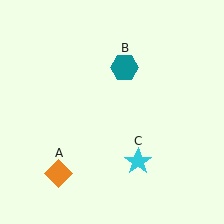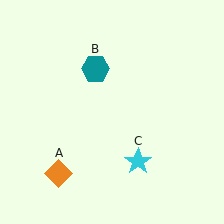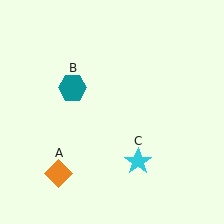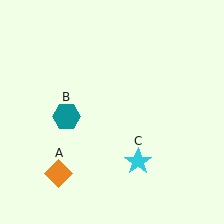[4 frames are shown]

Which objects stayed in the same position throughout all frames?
Orange diamond (object A) and cyan star (object C) remained stationary.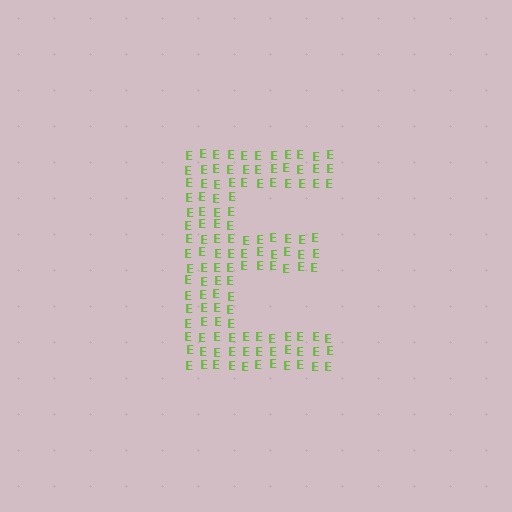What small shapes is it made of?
It is made of small letter E's.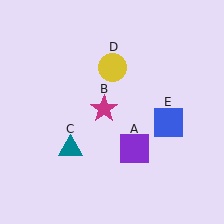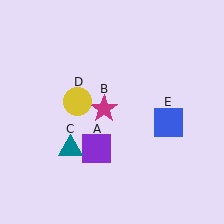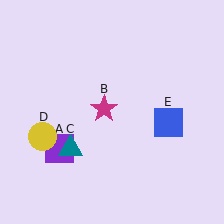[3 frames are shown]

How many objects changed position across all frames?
2 objects changed position: purple square (object A), yellow circle (object D).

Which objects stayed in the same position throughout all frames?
Magenta star (object B) and teal triangle (object C) and blue square (object E) remained stationary.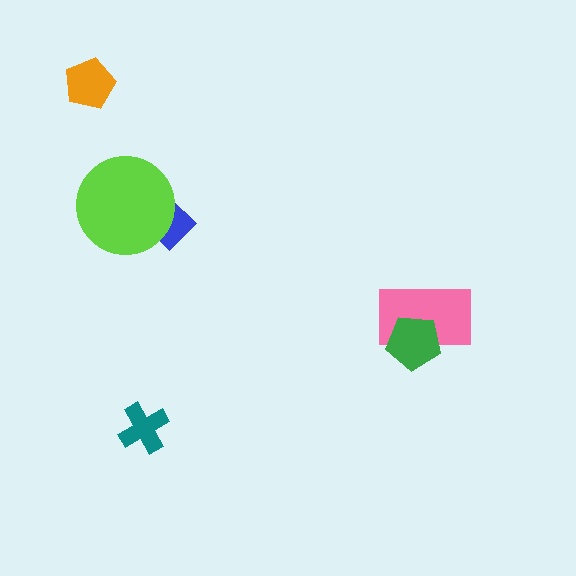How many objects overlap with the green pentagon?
1 object overlaps with the green pentagon.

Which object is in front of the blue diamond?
The lime circle is in front of the blue diamond.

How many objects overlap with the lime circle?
1 object overlaps with the lime circle.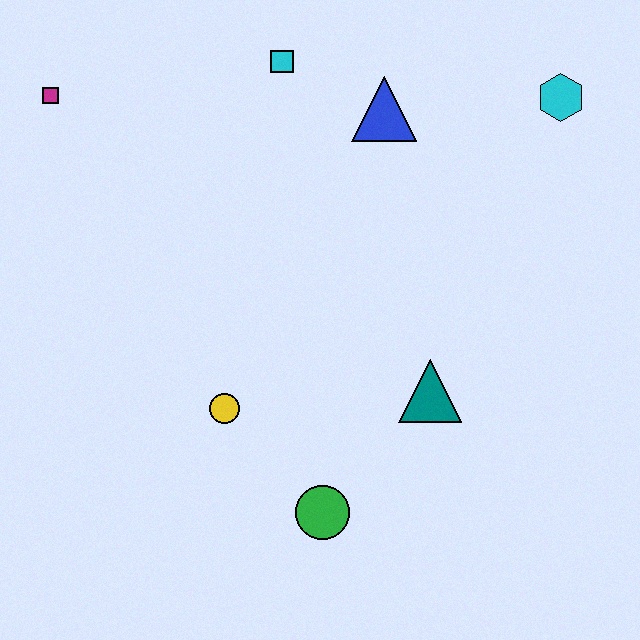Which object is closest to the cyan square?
The blue triangle is closest to the cyan square.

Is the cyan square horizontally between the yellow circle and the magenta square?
No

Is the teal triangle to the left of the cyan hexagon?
Yes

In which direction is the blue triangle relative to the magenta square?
The blue triangle is to the right of the magenta square.